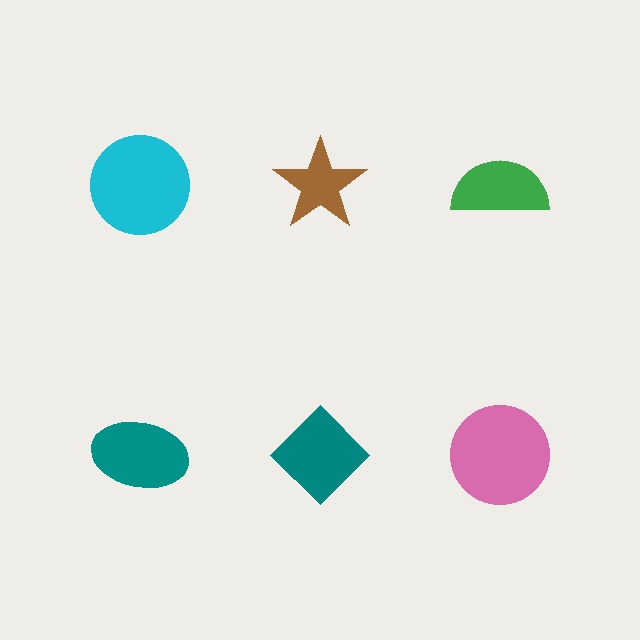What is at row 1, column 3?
A green semicircle.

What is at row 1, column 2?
A brown star.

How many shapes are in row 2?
3 shapes.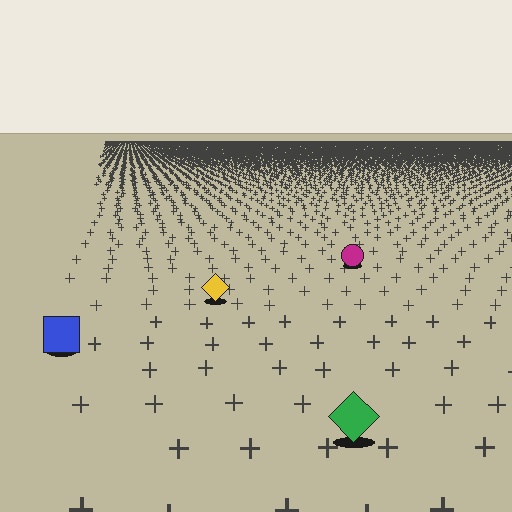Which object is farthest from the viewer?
The magenta circle is farthest from the viewer. It appears smaller and the ground texture around it is denser.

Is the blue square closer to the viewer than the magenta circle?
Yes. The blue square is closer — you can tell from the texture gradient: the ground texture is coarser near it.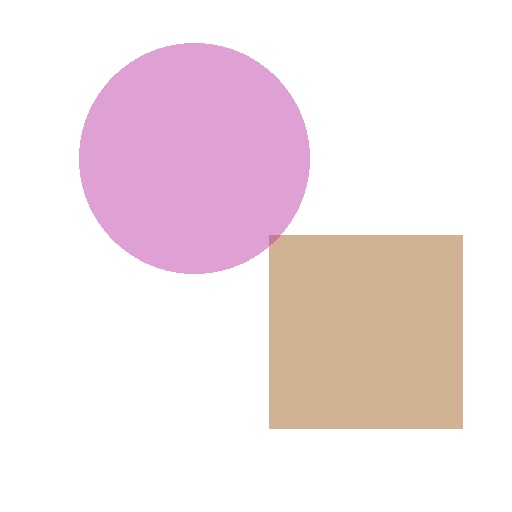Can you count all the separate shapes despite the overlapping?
Yes, there are 2 separate shapes.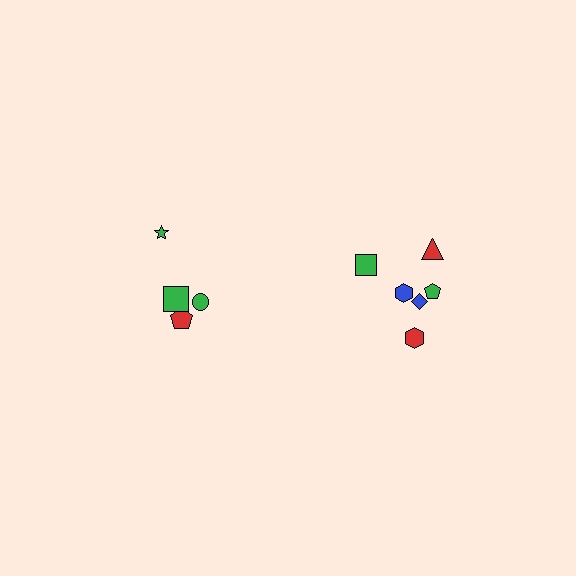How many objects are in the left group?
There are 4 objects.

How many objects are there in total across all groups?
There are 10 objects.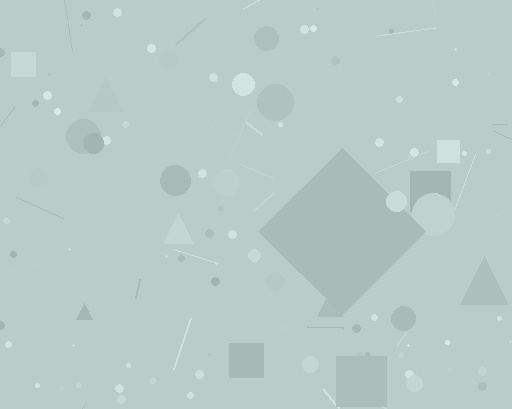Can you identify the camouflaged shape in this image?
The camouflaged shape is a diamond.